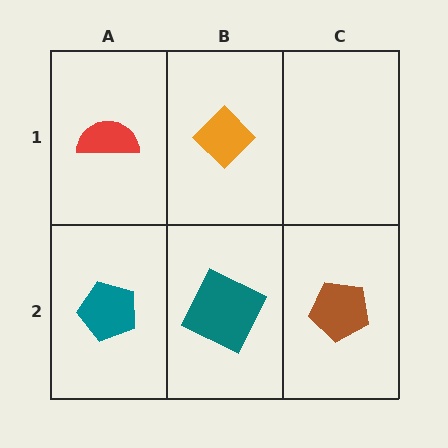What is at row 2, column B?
A teal square.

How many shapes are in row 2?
3 shapes.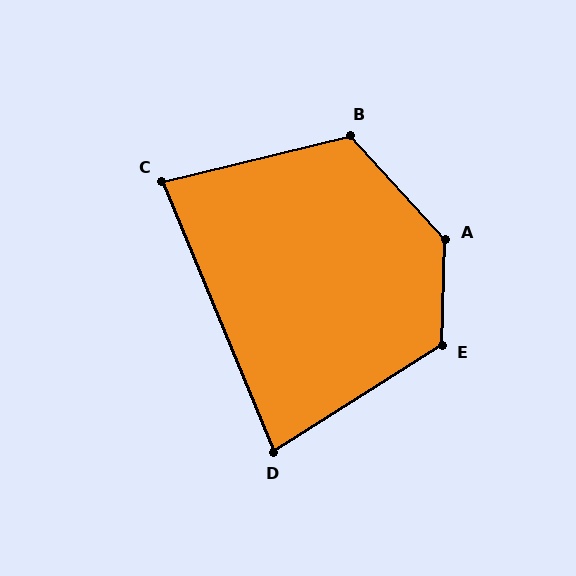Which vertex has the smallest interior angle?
D, at approximately 80 degrees.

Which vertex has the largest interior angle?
A, at approximately 136 degrees.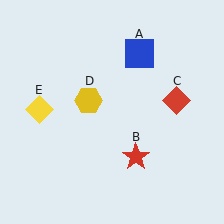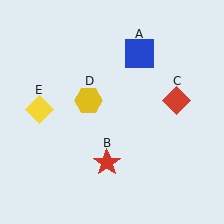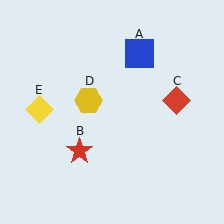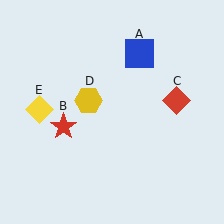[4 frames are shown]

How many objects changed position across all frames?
1 object changed position: red star (object B).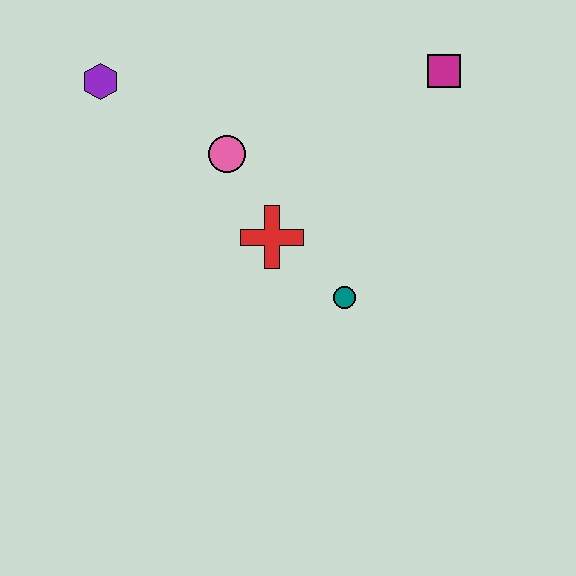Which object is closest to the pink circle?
The red cross is closest to the pink circle.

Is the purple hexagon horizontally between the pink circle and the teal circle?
No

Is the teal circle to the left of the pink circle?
No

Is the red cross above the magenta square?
No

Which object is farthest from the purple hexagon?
The magenta square is farthest from the purple hexagon.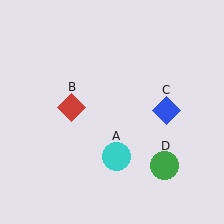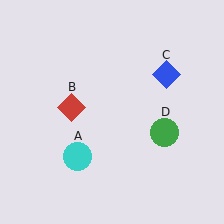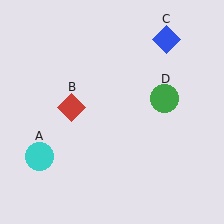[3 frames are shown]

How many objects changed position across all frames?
3 objects changed position: cyan circle (object A), blue diamond (object C), green circle (object D).